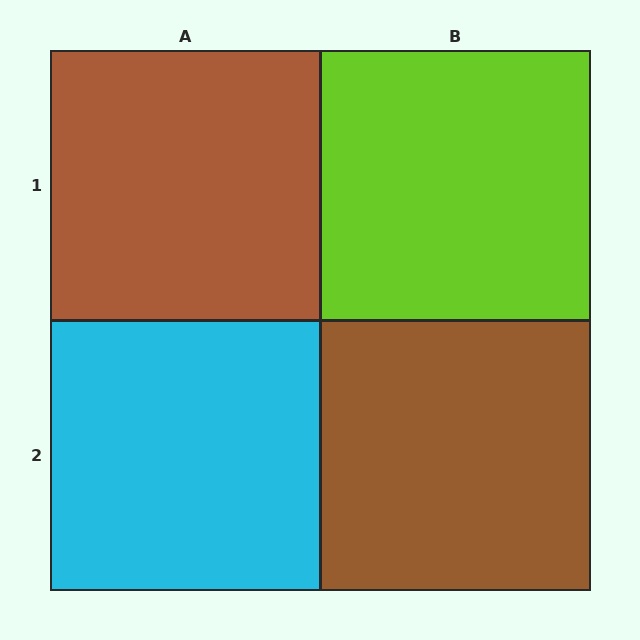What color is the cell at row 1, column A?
Brown.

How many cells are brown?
2 cells are brown.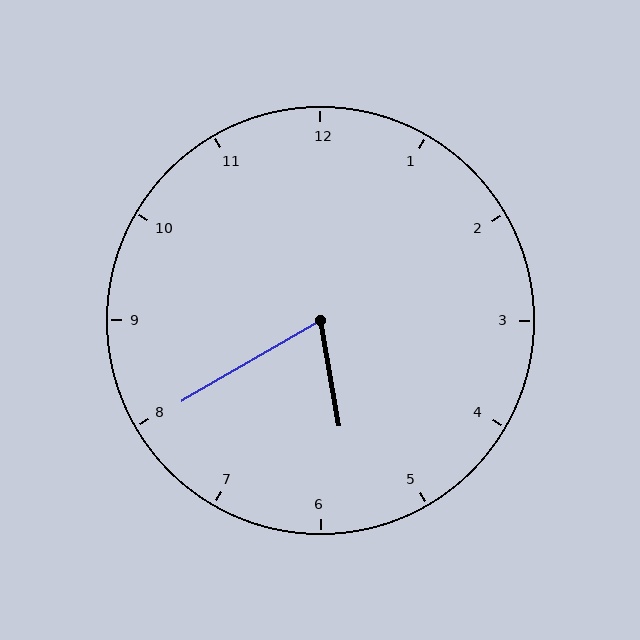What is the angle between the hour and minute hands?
Approximately 70 degrees.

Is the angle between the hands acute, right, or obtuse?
It is acute.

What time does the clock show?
5:40.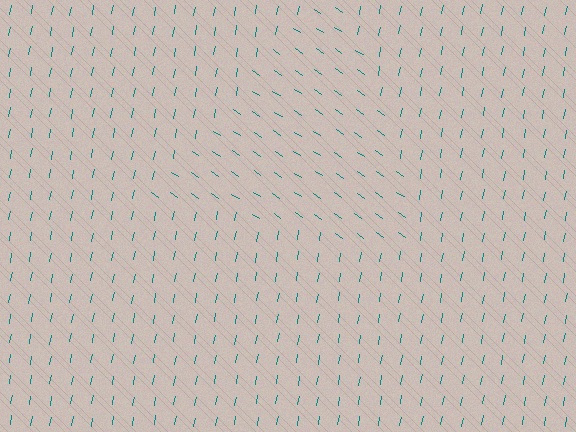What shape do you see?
I see a triangle.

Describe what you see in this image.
The image is filled with small teal line segments. A triangle region in the image has lines oriented differently from the surrounding lines, creating a visible texture boundary.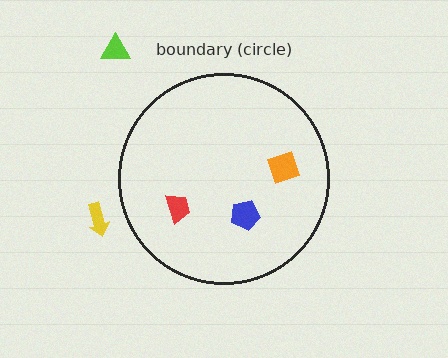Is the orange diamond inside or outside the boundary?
Inside.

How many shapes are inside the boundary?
3 inside, 2 outside.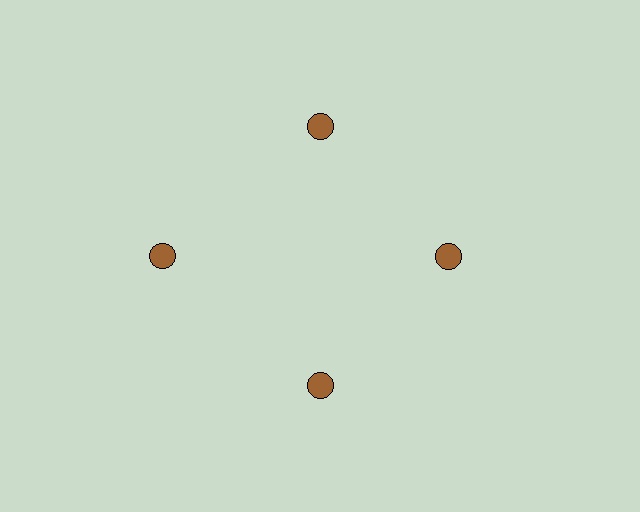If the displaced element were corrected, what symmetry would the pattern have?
It would have 4-fold rotational symmetry — the pattern would map onto itself every 90 degrees.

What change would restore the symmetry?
The symmetry would be restored by moving it inward, back onto the ring so that all 4 circles sit at equal angles and equal distance from the center.